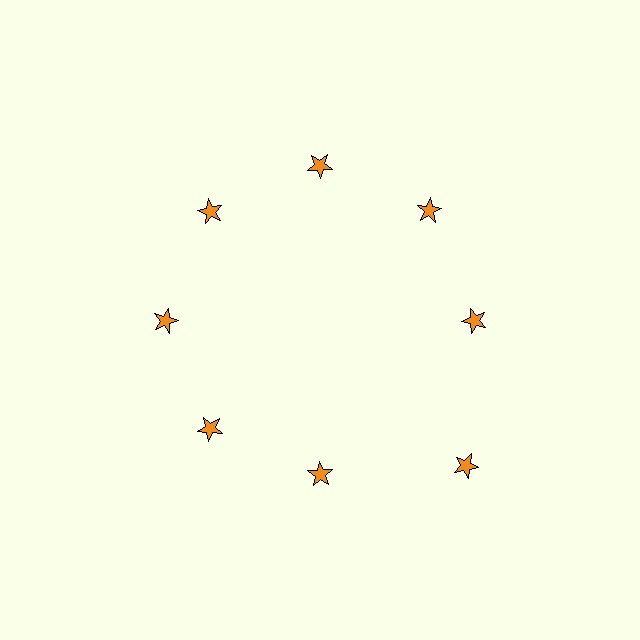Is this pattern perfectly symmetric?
No. The 8 orange stars are arranged in a ring, but one element near the 4 o'clock position is pushed outward from the center, breaking the 8-fold rotational symmetry.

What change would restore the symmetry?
The symmetry would be restored by moving it inward, back onto the ring so that all 8 stars sit at equal angles and equal distance from the center.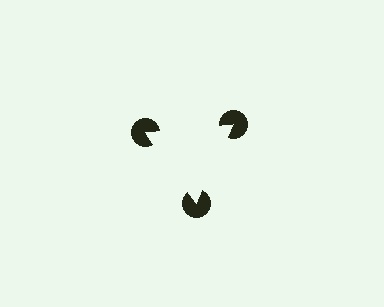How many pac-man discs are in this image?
There are 3 — one at each vertex of the illusory triangle.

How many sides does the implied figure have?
3 sides.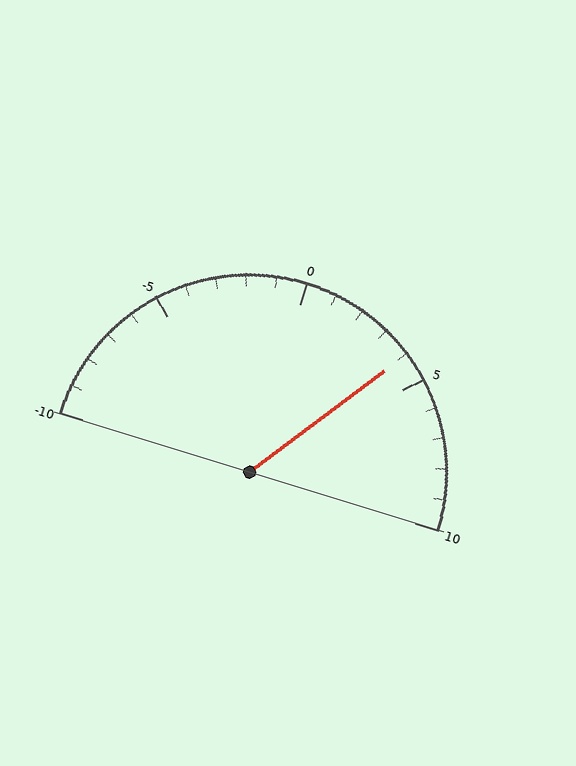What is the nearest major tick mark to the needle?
The nearest major tick mark is 5.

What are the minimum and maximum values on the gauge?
The gauge ranges from -10 to 10.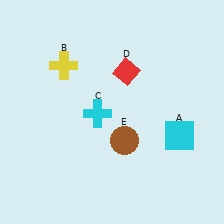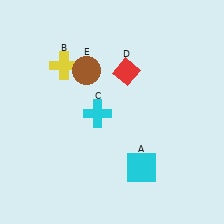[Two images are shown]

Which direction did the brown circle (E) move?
The brown circle (E) moved up.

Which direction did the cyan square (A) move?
The cyan square (A) moved left.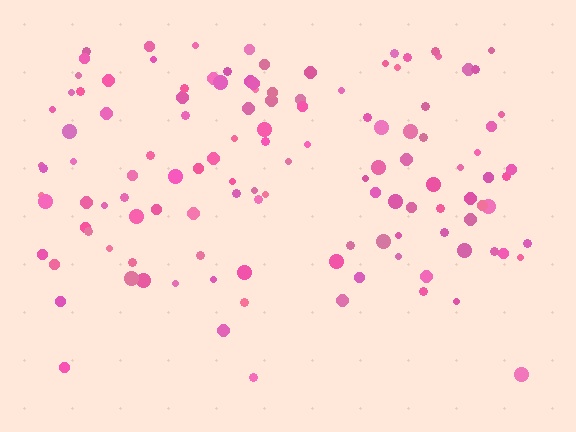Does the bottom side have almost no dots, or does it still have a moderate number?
Still a moderate number, just noticeably fewer than the top.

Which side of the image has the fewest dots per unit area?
The bottom.